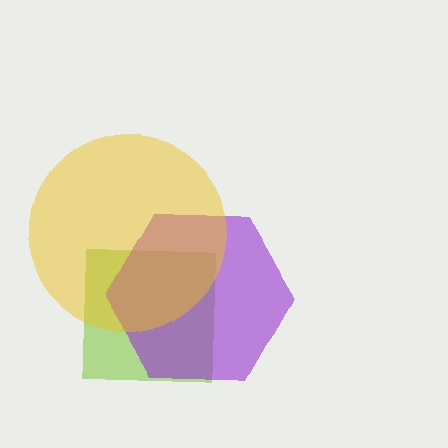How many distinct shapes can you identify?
There are 3 distinct shapes: a lime square, a purple hexagon, a yellow circle.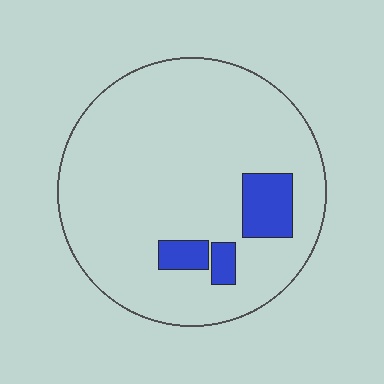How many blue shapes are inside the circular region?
3.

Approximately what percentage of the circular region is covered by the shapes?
Approximately 10%.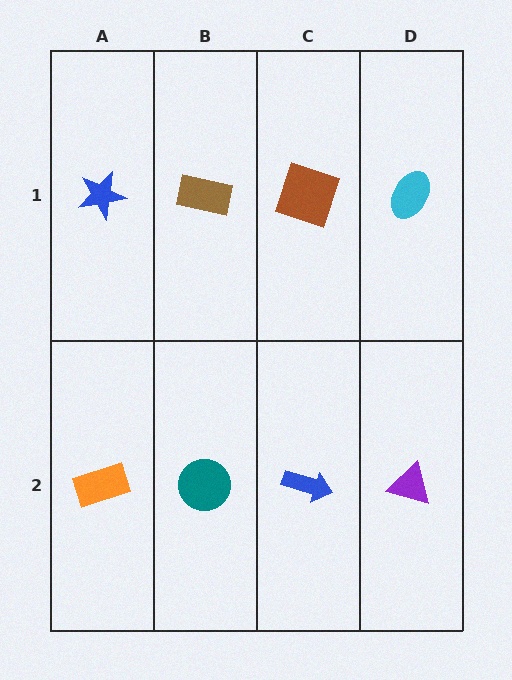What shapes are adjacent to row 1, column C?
A blue arrow (row 2, column C), a brown rectangle (row 1, column B), a cyan ellipse (row 1, column D).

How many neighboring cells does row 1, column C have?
3.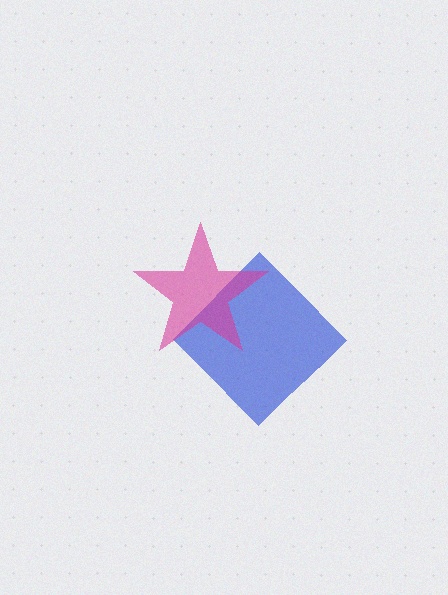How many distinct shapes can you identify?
There are 2 distinct shapes: a blue diamond, a magenta star.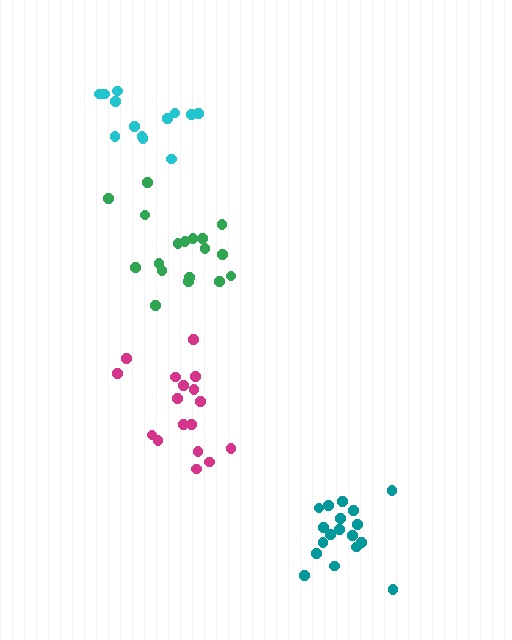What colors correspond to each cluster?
The clusters are colored: magenta, green, teal, cyan.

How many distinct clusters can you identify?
There are 4 distinct clusters.